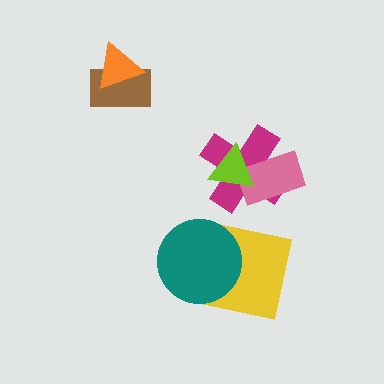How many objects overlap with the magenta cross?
2 objects overlap with the magenta cross.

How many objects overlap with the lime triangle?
2 objects overlap with the lime triangle.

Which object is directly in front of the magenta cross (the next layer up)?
The pink rectangle is directly in front of the magenta cross.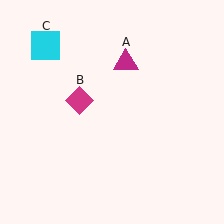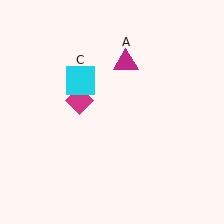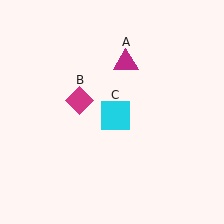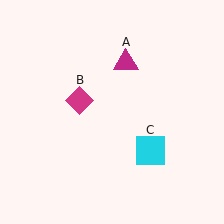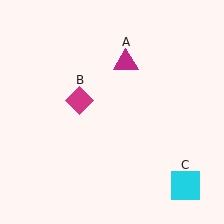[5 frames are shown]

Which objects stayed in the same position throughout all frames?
Magenta triangle (object A) and magenta diamond (object B) remained stationary.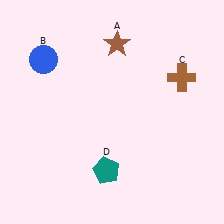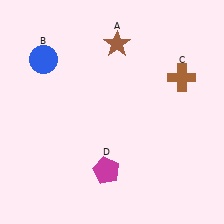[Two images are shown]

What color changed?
The pentagon (D) changed from teal in Image 1 to magenta in Image 2.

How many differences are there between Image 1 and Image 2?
There is 1 difference between the two images.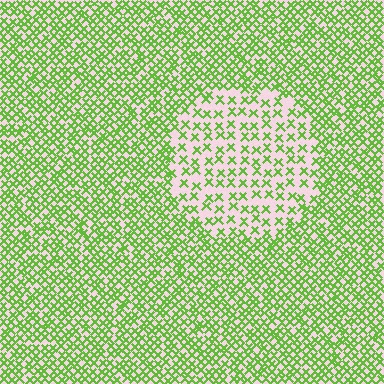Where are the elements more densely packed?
The elements are more densely packed outside the circle boundary.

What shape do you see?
I see a circle.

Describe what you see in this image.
The image contains small lime elements arranged at two different densities. A circle-shaped region is visible where the elements are less densely packed than the surrounding area.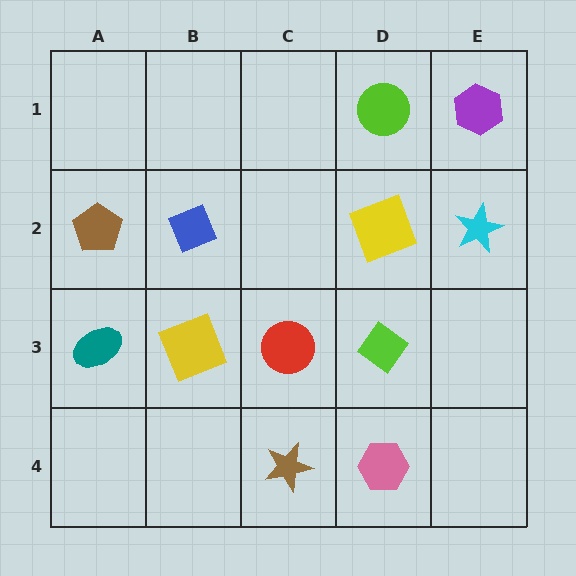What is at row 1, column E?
A purple hexagon.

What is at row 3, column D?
A lime diamond.